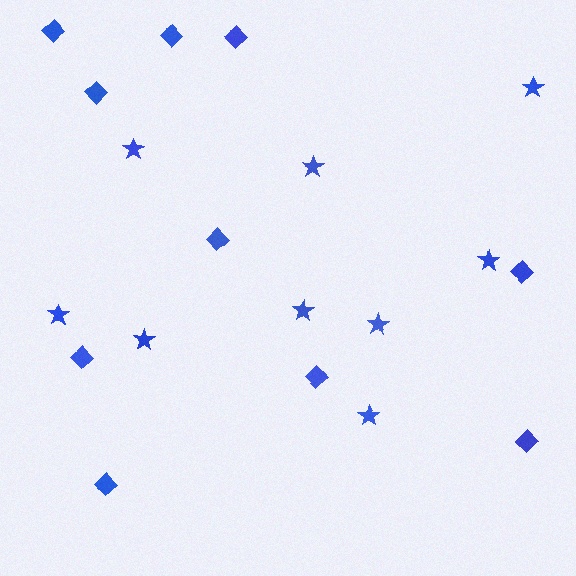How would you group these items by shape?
There are 2 groups: one group of diamonds (10) and one group of stars (9).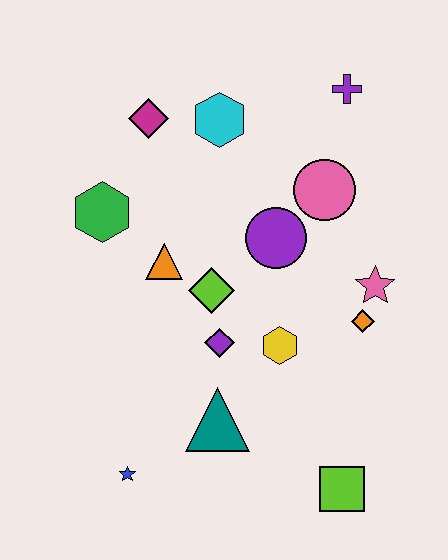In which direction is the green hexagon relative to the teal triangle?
The green hexagon is above the teal triangle.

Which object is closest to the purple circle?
The pink circle is closest to the purple circle.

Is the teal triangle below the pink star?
Yes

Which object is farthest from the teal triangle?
The purple cross is farthest from the teal triangle.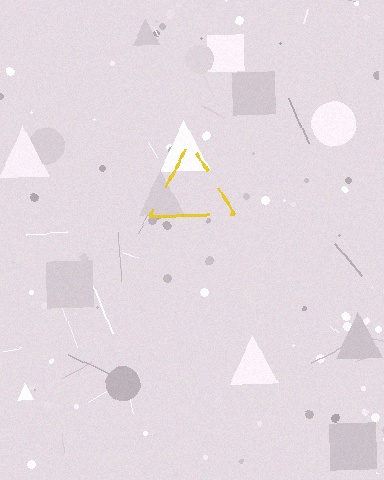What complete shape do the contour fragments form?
The contour fragments form a triangle.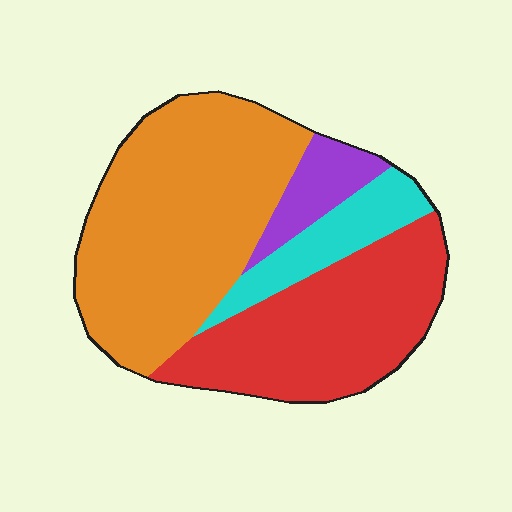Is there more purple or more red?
Red.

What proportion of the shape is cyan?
Cyan covers about 10% of the shape.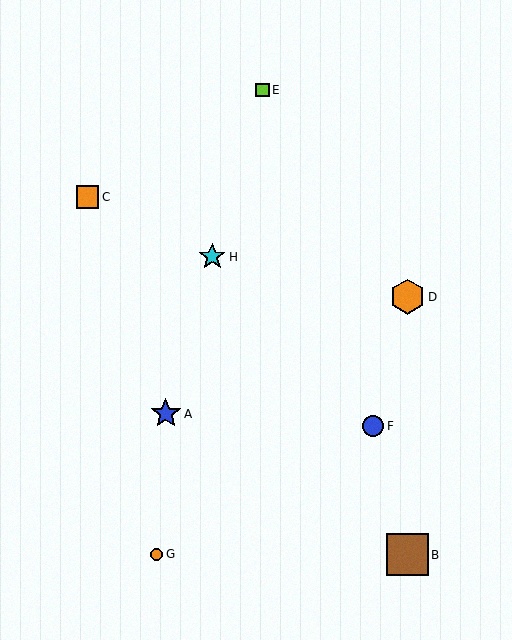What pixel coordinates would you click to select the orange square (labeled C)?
Click at (87, 197) to select the orange square C.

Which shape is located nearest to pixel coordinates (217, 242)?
The cyan star (labeled H) at (212, 257) is nearest to that location.